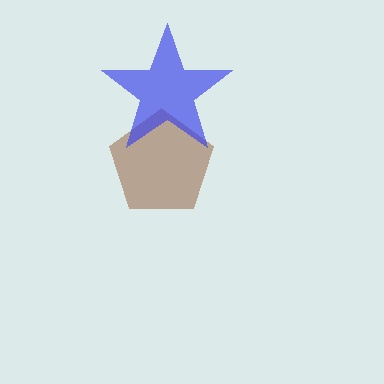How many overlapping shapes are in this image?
There are 2 overlapping shapes in the image.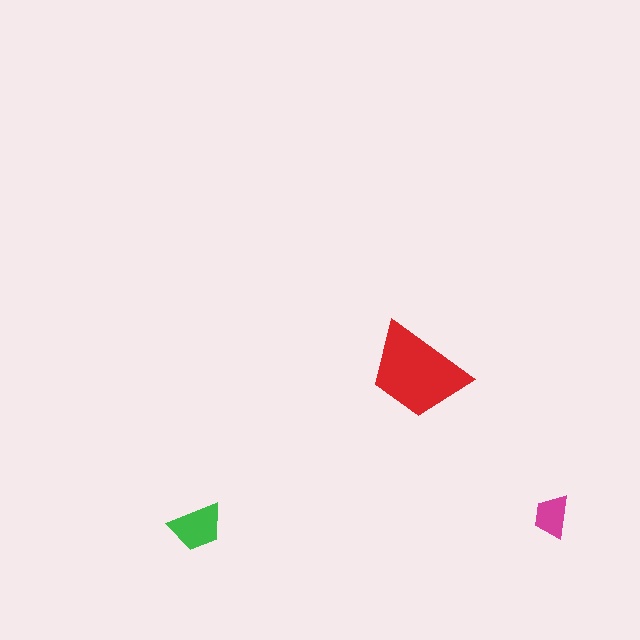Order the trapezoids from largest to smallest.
the red one, the green one, the magenta one.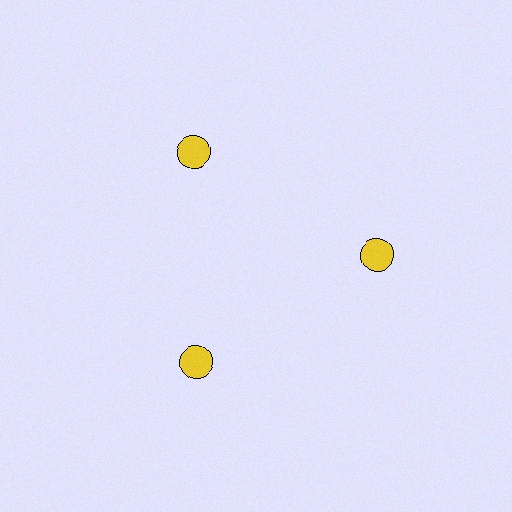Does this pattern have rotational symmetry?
Yes, this pattern has 3-fold rotational symmetry. It looks the same after rotating 120 degrees around the center.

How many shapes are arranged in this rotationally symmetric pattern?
There are 3 shapes, arranged in 3 groups of 1.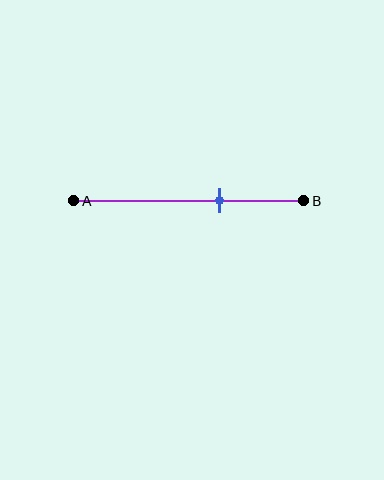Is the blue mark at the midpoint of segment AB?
No, the mark is at about 65% from A, not at the 50% midpoint.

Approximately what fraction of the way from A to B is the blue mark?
The blue mark is approximately 65% of the way from A to B.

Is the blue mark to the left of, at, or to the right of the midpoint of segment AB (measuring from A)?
The blue mark is to the right of the midpoint of segment AB.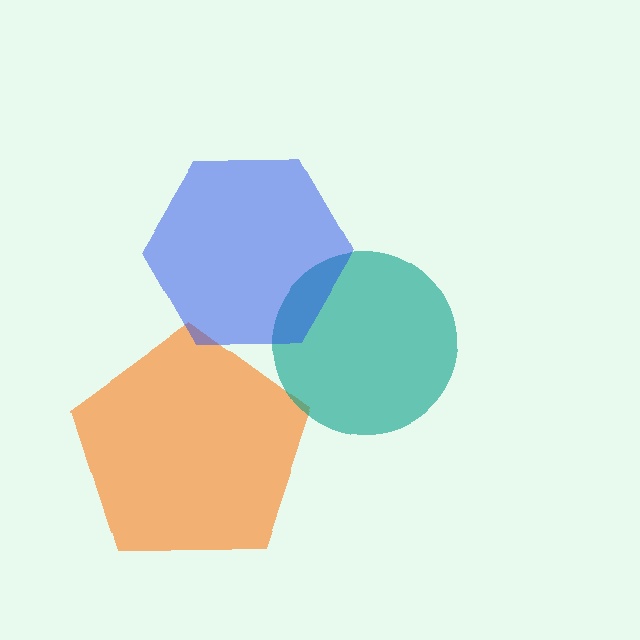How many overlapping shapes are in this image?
There are 3 overlapping shapes in the image.